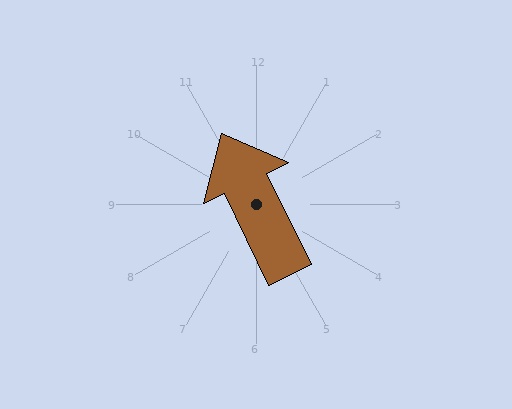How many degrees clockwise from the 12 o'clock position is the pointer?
Approximately 334 degrees.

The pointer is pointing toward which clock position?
Roughly 11 o'clock.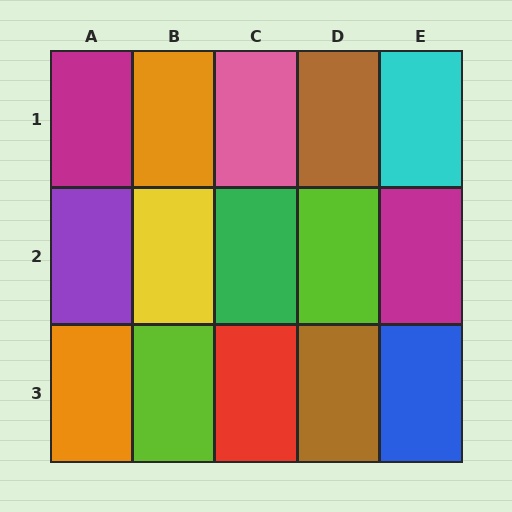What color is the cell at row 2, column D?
Lime.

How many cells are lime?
2 cells are lime.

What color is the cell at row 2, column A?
Purple.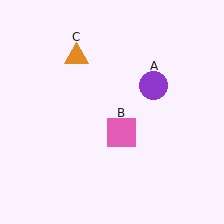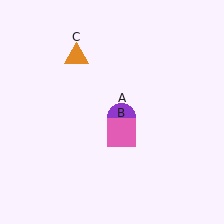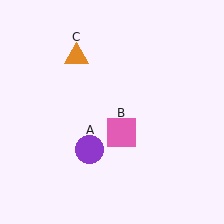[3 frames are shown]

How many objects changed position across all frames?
1 object changed position: purple circle (object A).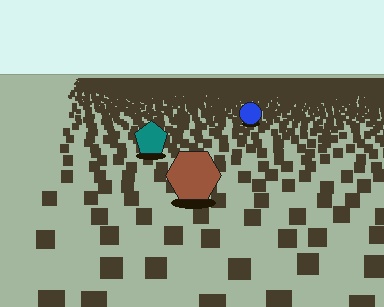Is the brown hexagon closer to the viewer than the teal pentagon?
Yes. The brown hexagon is closer — you can tell from the texture gradient: the ground texture is coarser near it.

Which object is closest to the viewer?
The brown hexagon is closest. The texture marks near it are larger and more spread out.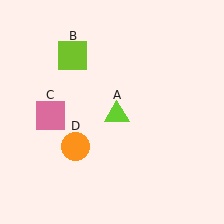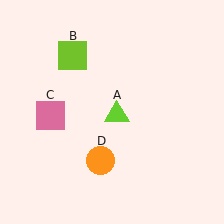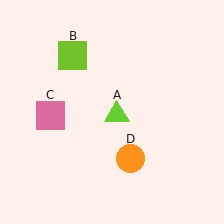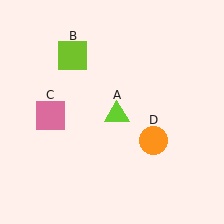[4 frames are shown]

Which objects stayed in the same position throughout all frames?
Lime triangle (object A) and lime square (object B) and pink square (object C) remained stationary.